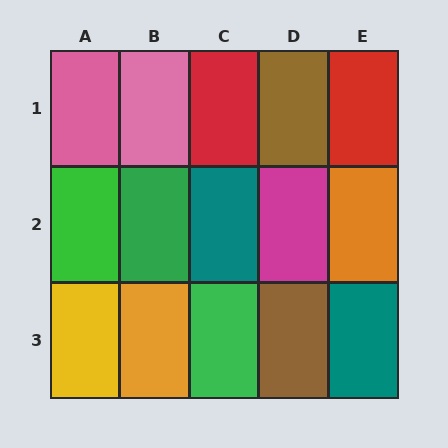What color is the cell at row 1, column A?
Pink.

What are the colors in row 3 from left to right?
Yellow, orange, green, brown, teal.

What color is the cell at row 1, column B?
Pink.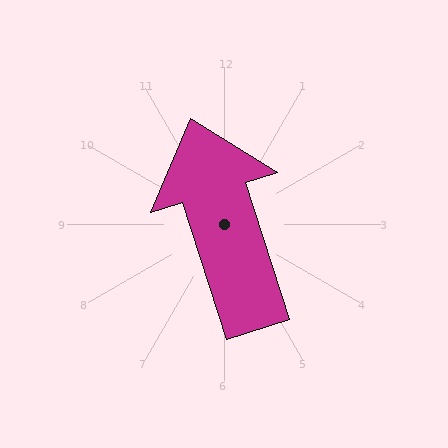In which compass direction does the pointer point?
North.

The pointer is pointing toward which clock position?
Roughly 11 o'clock.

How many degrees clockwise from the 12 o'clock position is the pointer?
Approximately 342 degrees.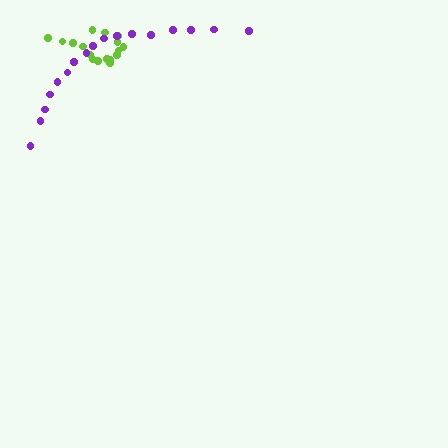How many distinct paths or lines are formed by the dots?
There are 2 distinct paths.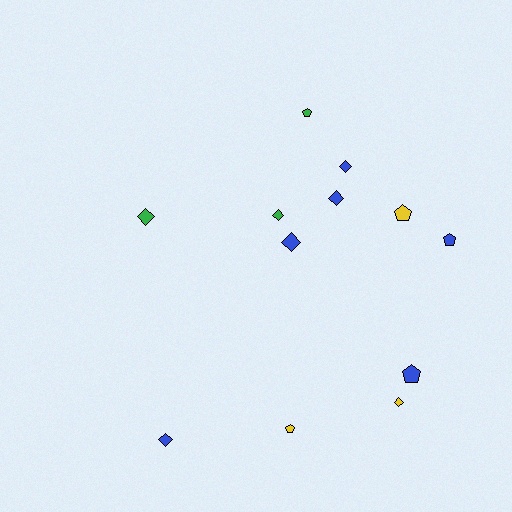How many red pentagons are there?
There are no red pentagons.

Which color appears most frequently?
Blue, with 6 objects.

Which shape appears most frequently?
Diamond, with 7 objects.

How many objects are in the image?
There are 12 objects.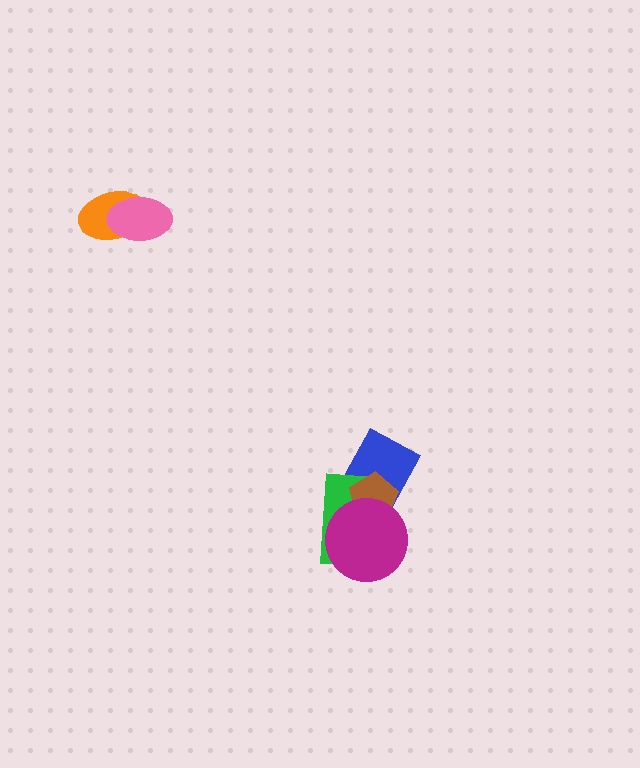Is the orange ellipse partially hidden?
Yes, it is partially covered by another shape.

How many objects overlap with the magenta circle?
3 objects overlap with the magenta circle.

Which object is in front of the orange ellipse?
The pink ellipse is in front of the orange ellipse.